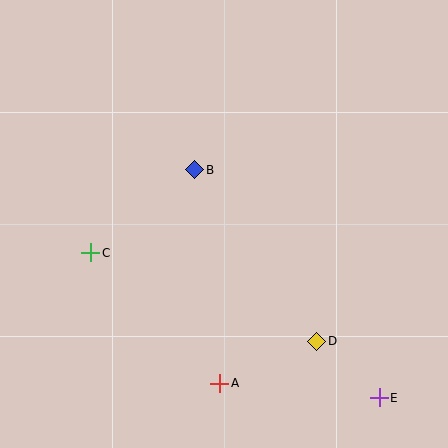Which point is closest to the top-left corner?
Point B is closest to the top-left corner.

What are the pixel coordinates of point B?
Point B is at (195, 170).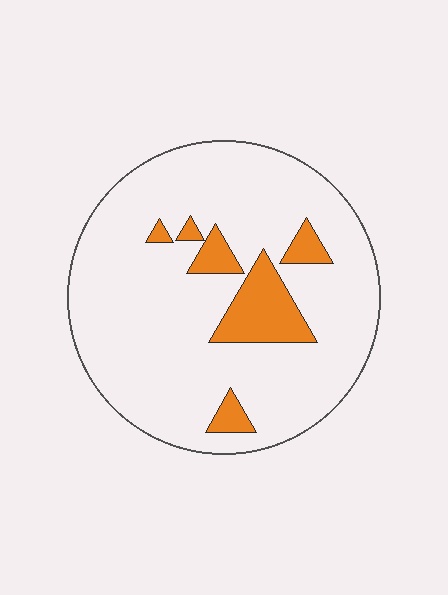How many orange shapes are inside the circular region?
6.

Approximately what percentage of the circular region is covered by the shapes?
Approximately 15%.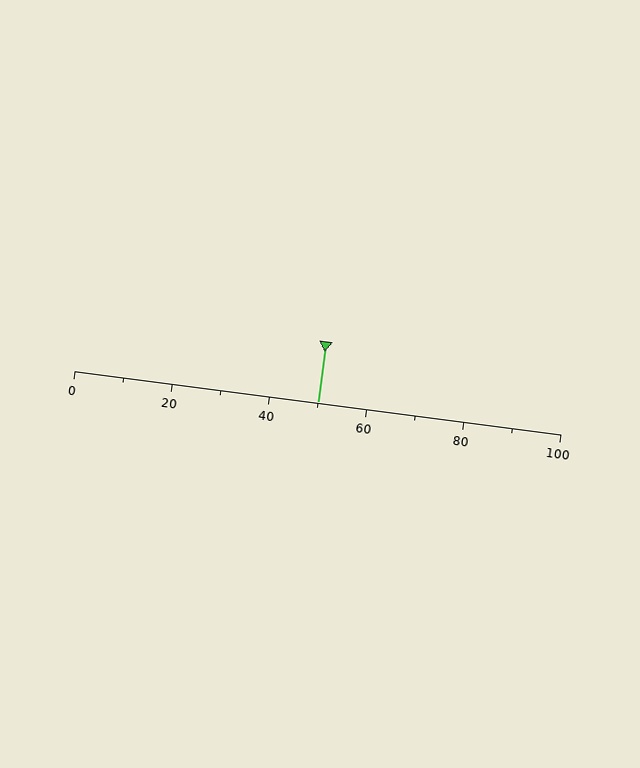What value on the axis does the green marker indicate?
The marker indicates approximately 50.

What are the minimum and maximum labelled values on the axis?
The axis runs from 0 to 100.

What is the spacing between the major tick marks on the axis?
The major ticks are spaced 20 apart.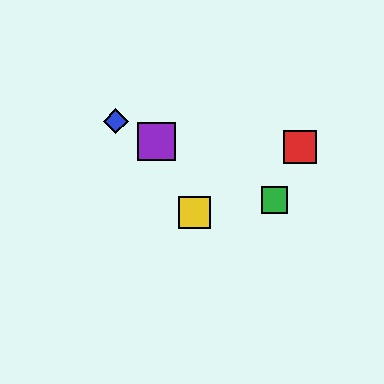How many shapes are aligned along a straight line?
3 shapes (the blue diamond, the green square, the purple square) are aligned along a straight line.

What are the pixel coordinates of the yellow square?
The yellow square is at (194, 212).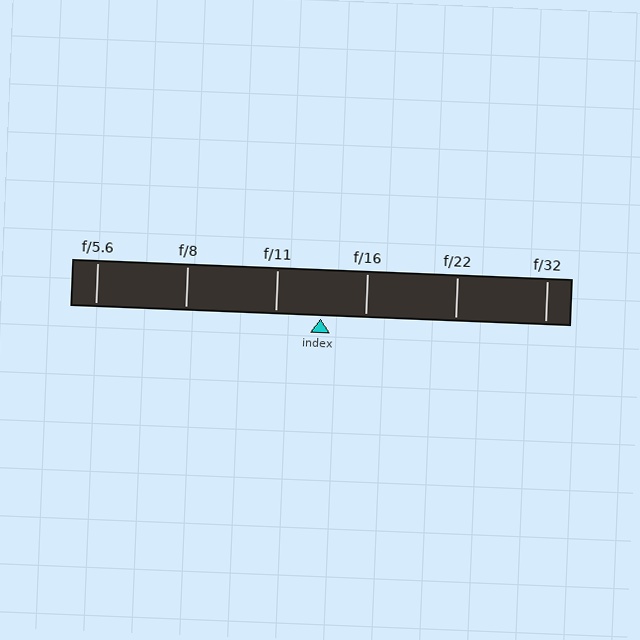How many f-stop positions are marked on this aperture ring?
There are 6 f-stop positions marked.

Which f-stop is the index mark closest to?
The index mark is closest to f/16.